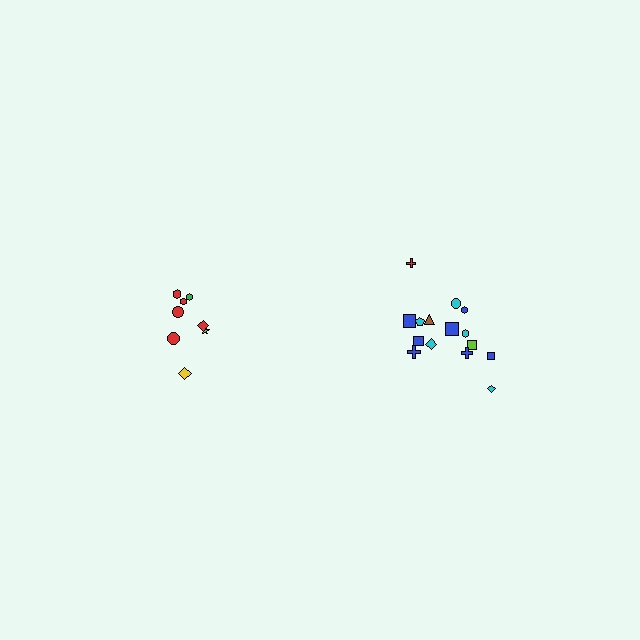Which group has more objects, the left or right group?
The right group.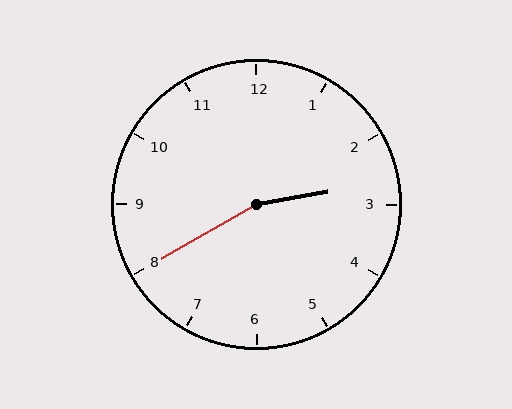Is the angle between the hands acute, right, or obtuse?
It is obtuse.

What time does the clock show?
2:40.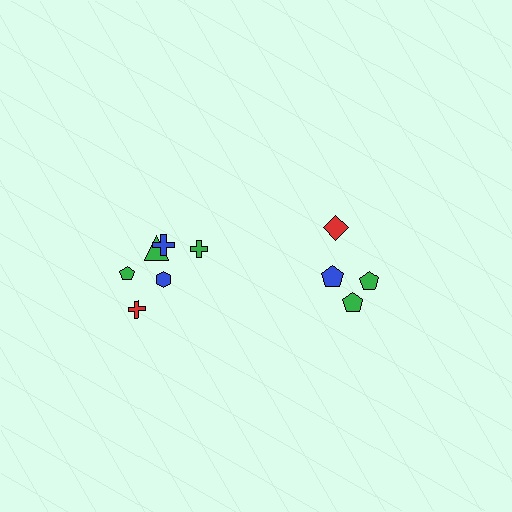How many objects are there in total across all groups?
There are 10 objects.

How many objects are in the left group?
There are 6 objects.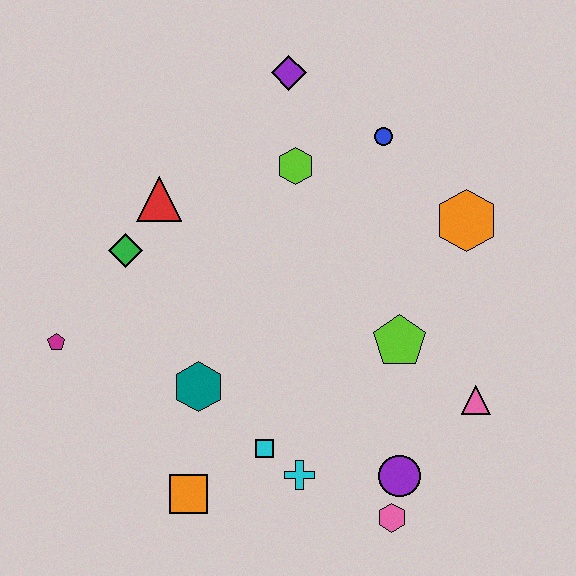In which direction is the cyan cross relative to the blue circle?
The cyan cross is below the blue circle.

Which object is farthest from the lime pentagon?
The magenta pentagon is farthest from the lime pentagon.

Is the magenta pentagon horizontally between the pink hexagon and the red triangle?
No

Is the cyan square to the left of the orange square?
No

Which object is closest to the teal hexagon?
The cyan square is closest to the teal hexagon.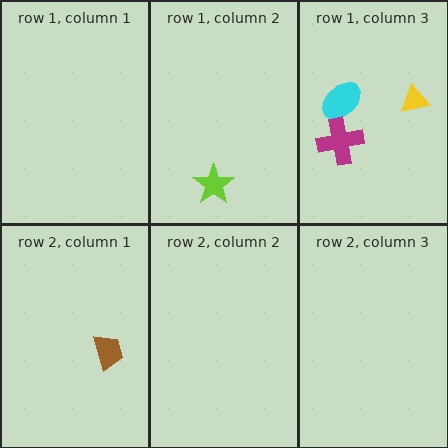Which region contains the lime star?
The row 1, column 2 region.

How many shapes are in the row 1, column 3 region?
3.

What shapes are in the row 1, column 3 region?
The yellow triangle, the cyan ellipse, the magenta cross.